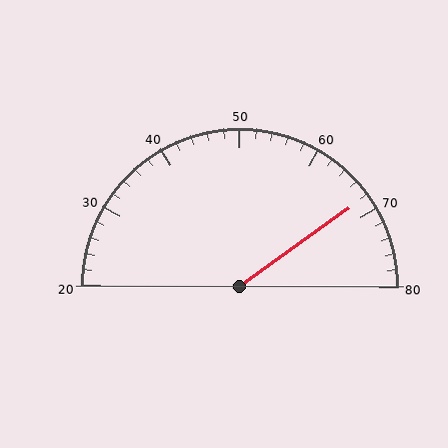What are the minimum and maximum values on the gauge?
The gauge ranges from 20 to 80.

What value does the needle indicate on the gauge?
The needle indicates approximately 68.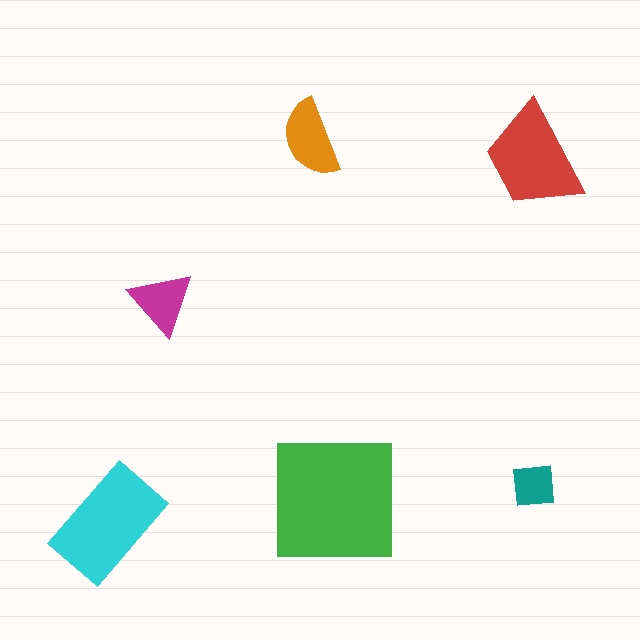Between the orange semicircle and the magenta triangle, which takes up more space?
The orange semicircle.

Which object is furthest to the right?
The teal square is rightmost.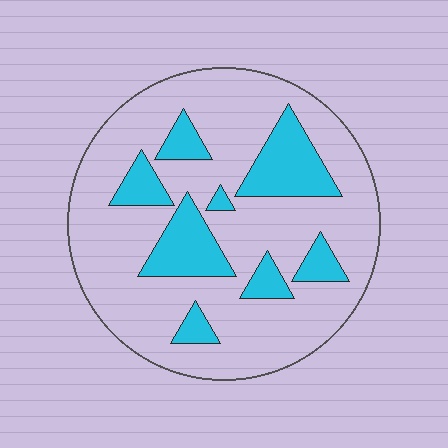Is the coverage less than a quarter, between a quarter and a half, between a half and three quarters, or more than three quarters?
Less than a quarter.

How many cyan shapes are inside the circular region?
8.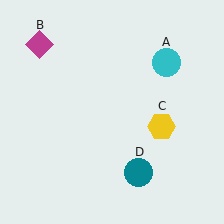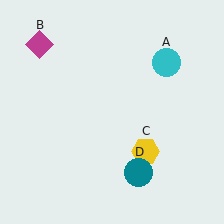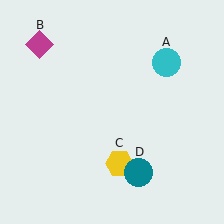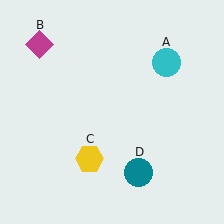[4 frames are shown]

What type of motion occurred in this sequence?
The yellow hexagon (object C) rotated clockwise around the center of the scene.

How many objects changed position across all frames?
1 object changed position: yellow hexagon (object C).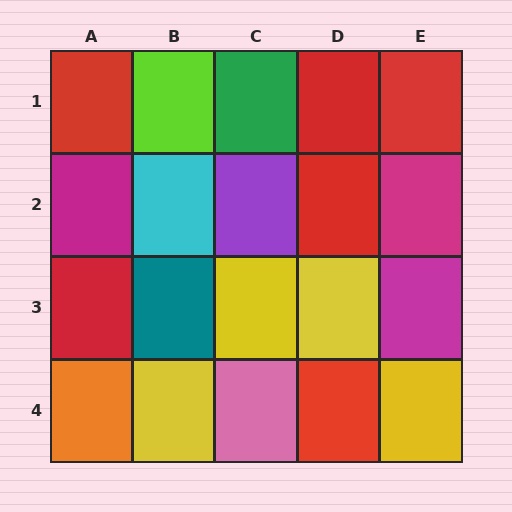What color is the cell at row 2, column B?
Cyan.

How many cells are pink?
1 cell is pink.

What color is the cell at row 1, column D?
Red.